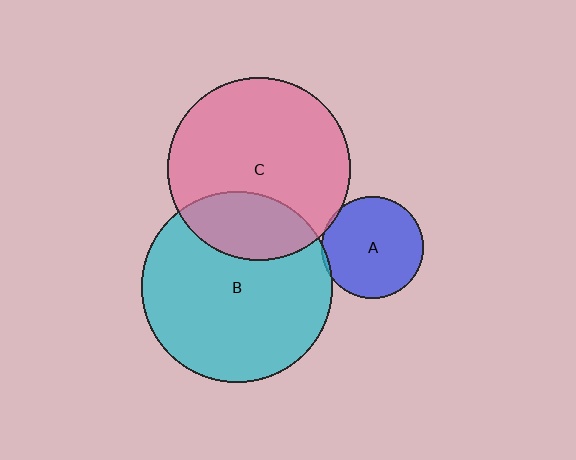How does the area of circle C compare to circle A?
Approximately 3.2 times.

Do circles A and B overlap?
Yes.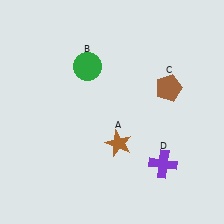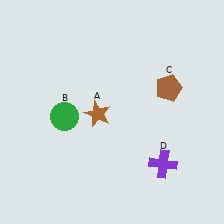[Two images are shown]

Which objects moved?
The objects that moved are: the brown star (A), the green circle (B).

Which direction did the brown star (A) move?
The brown star (A) moved up.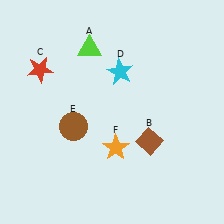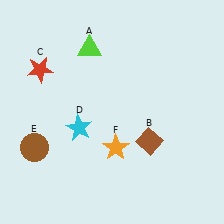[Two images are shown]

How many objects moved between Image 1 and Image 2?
2 objects moved between the two images.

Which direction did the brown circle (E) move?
The brown circle (E) moved left.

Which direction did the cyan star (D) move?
The cyan star (D) moved down.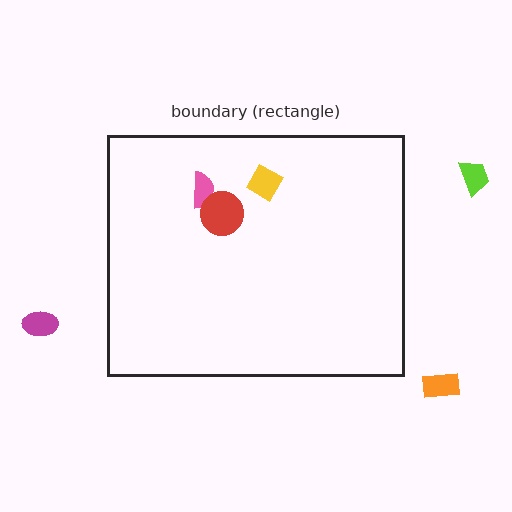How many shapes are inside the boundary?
3 inside, 3 outside.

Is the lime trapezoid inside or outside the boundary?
Outside.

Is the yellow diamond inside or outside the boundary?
Inside.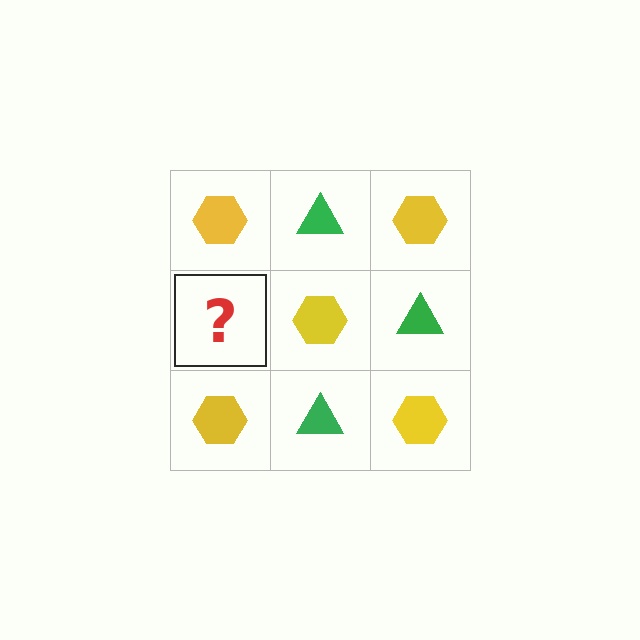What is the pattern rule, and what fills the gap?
The rule is that it alternates yellow hexagon and green triangle in a checkerboard pattern. The gap should be filled with a green triangle.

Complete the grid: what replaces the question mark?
The question mark should be replaced with a green triangle.